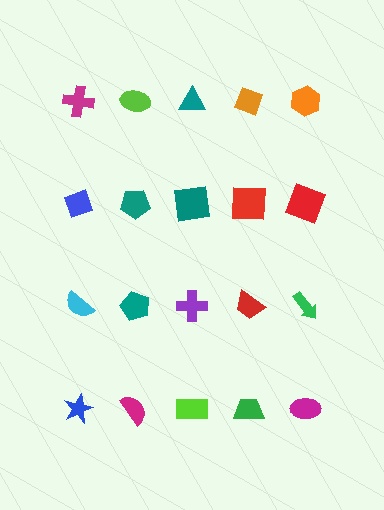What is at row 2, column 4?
A red square.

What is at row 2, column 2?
A teal pentagon.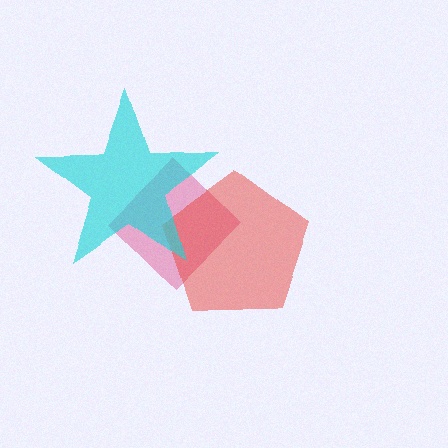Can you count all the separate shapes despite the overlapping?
Yes, there are 3 separate shapes.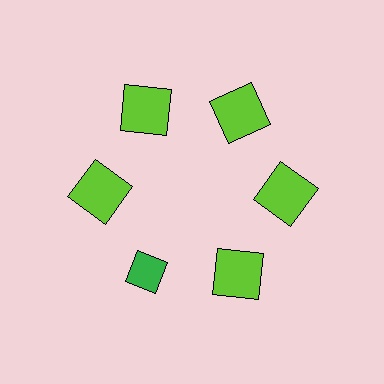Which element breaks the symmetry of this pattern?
The green diamond at roughly the 7 o'clock position breaks the symmetry. All other shapes are lime squares.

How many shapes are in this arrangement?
There are 6 shapes arranged in a ring pattern.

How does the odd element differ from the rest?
It differs in both color (green instead of lime) and shape (diamond instead of square).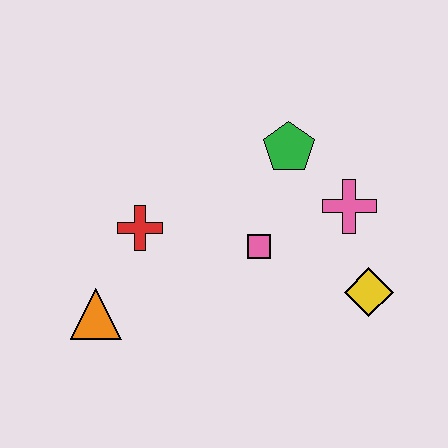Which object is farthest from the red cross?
The yellow diamond is farthest from the red cross.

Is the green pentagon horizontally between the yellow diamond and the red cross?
Yes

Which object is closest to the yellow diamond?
The pink cross is closest to the yellow diamond.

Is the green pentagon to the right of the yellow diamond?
No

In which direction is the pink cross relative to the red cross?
The pink cross is to the right of the red cross.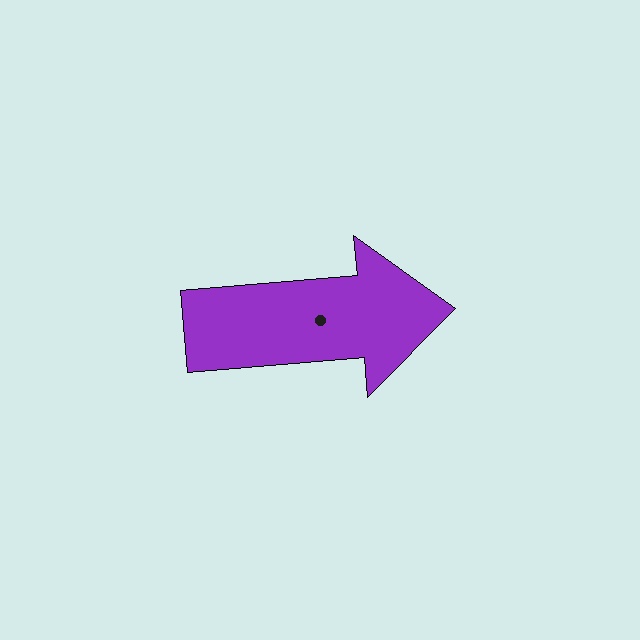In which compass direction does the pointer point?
East.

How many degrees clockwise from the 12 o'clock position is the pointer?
Approximately 85 degrees.